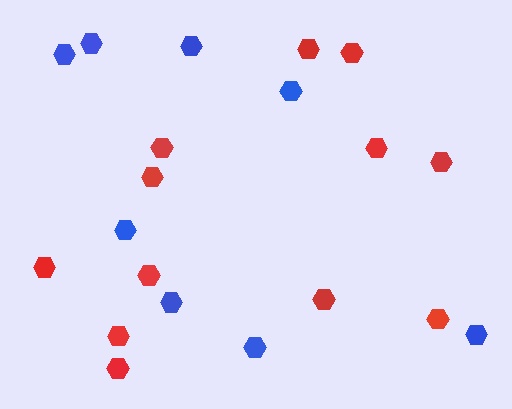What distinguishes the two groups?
There are 2 groups: one group of red hexagons (12) and one group of blue hexagons (8).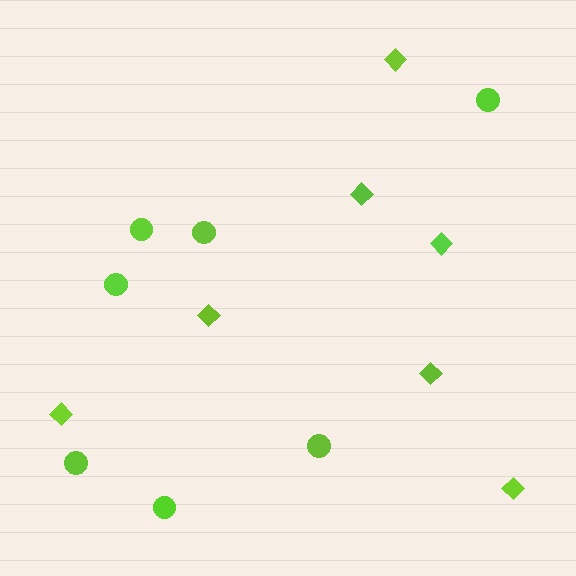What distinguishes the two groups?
There are 2 groups: one group of circles (7) and one group of diamonds (7).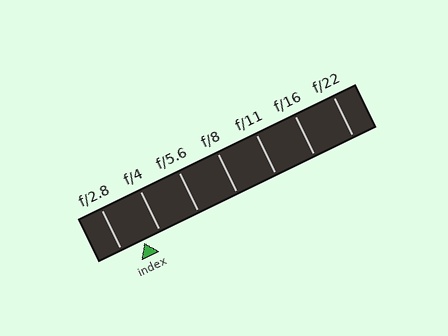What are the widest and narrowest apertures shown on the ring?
The widest aperture shown is f/2.8 and the narrowest is f/22.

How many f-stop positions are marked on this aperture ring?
There are 7 f-stop positions marked.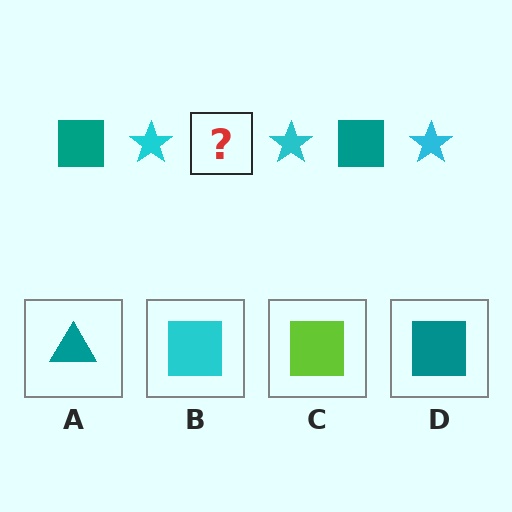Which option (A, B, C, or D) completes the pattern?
D.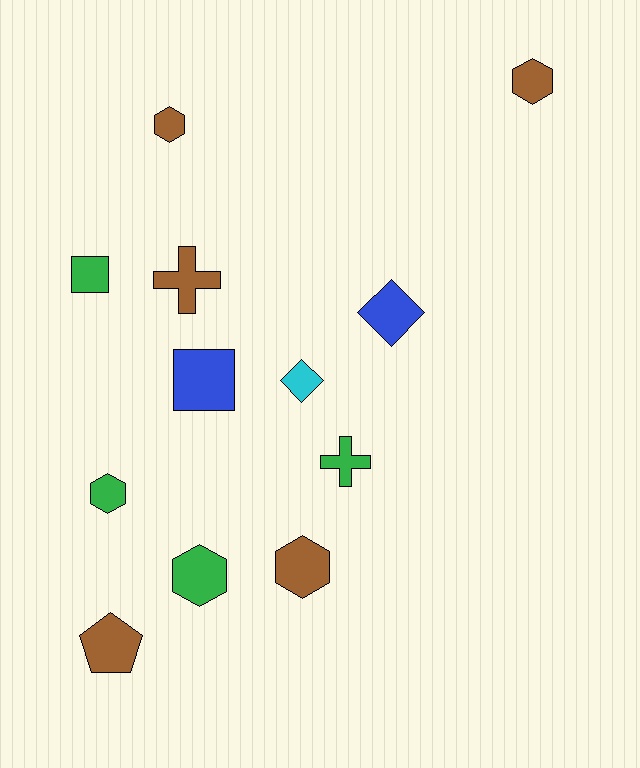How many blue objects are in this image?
There are 2 blue objects.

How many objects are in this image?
There are 12 objects.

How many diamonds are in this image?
There are 2 diamonds.